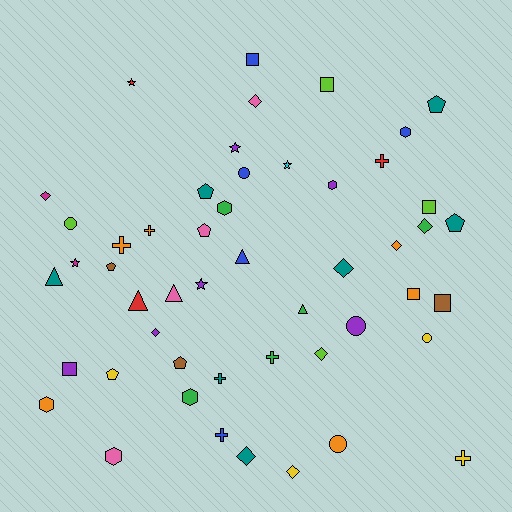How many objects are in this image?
There are 50 objects.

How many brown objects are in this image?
There are 3 brown objects.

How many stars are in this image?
There are 5 stars.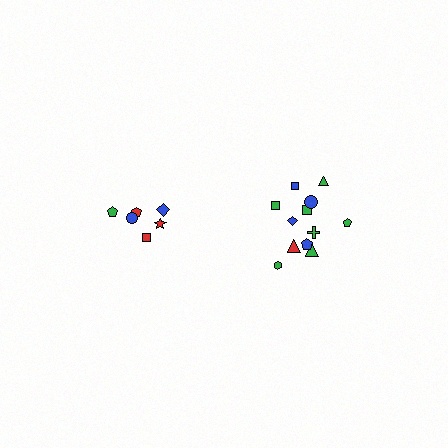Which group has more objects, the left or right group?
The right group.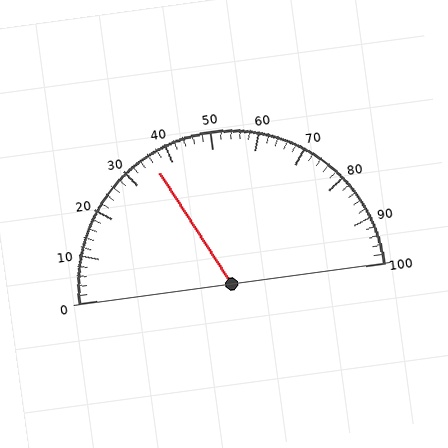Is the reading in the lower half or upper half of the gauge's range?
The reading is in the lower half of the range (0 to 100).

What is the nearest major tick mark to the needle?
The nearest major tick mark is 40.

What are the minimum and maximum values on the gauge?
The gauge ranges from 0 to 100.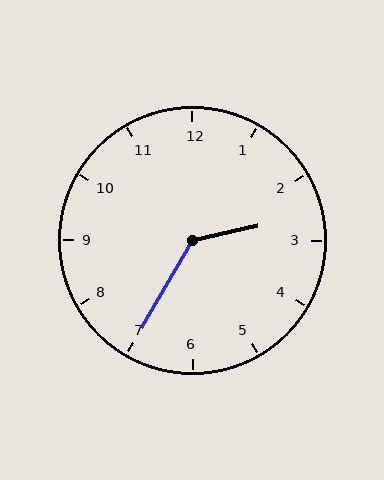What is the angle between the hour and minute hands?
Approximately 132 degrees.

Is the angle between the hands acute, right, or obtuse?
It is obtuse.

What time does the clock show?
2:35.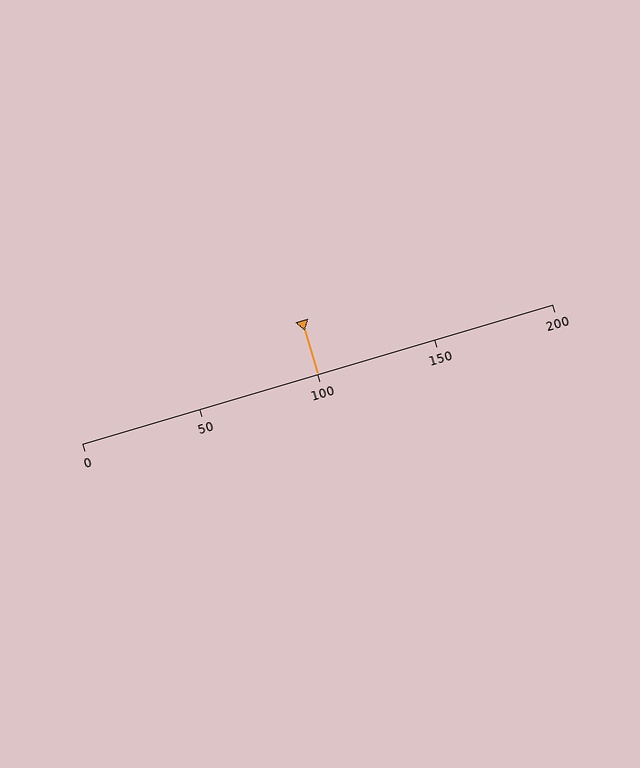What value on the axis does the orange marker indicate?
The marker indicates approximately 100.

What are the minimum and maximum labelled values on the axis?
The axis runs from 0 to 200.